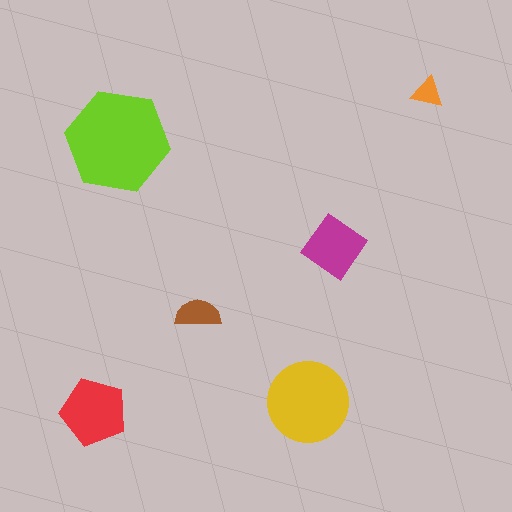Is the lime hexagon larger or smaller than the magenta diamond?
Larger.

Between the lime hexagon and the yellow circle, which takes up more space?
The lime hexagon.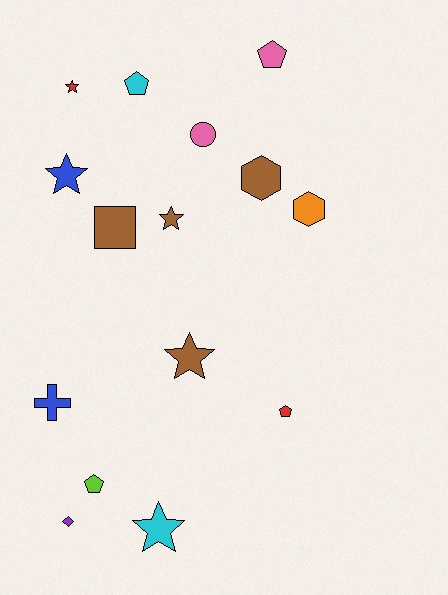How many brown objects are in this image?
There are 4 brown objects.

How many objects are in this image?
There are 15 objects.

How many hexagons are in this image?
There are 2 hexagons.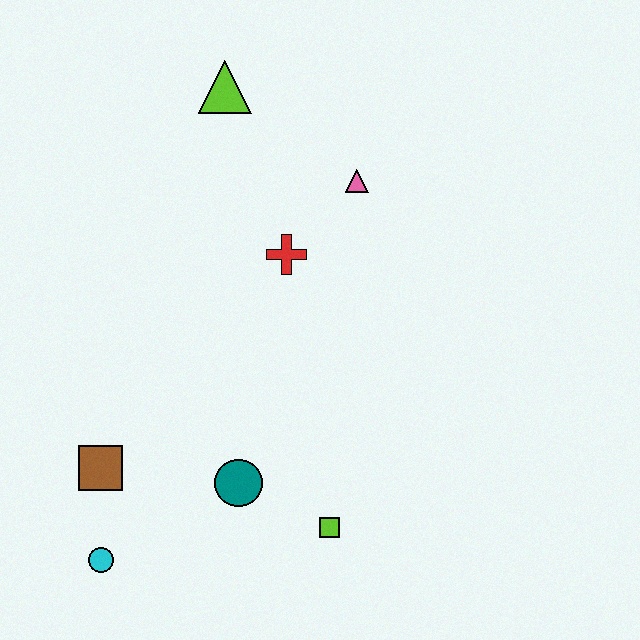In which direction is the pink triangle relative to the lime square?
The pink triangle is above the lime square.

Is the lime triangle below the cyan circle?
No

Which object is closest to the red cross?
The pink triangle is closest to the red cross.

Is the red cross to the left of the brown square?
No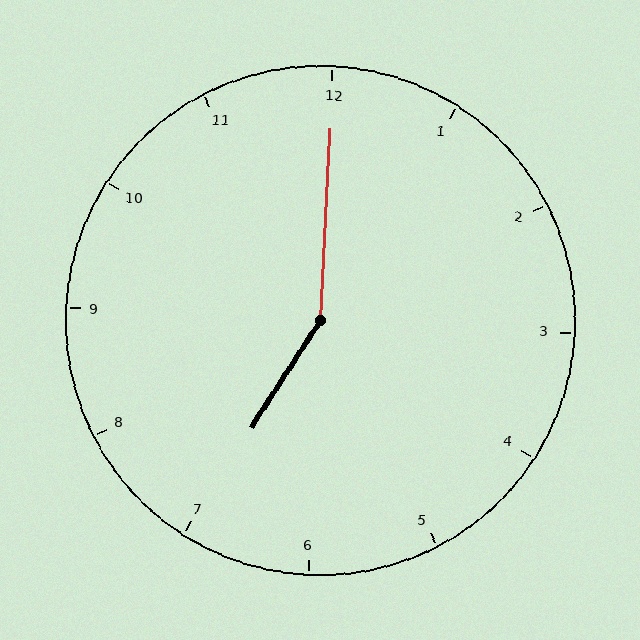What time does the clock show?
7:00.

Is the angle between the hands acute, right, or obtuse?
It is obtuse.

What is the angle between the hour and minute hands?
Approximately 150 degrees.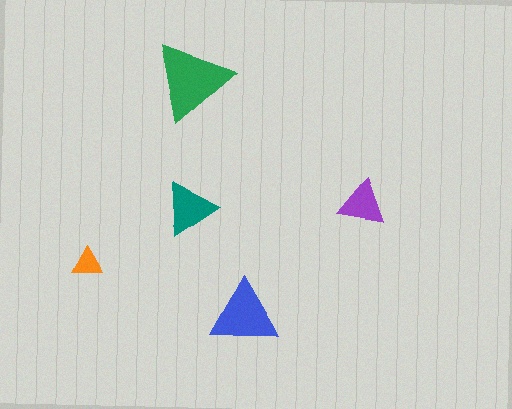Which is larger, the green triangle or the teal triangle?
The green one.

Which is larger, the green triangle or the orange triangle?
The green one.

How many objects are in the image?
There are 5 objects in the image.